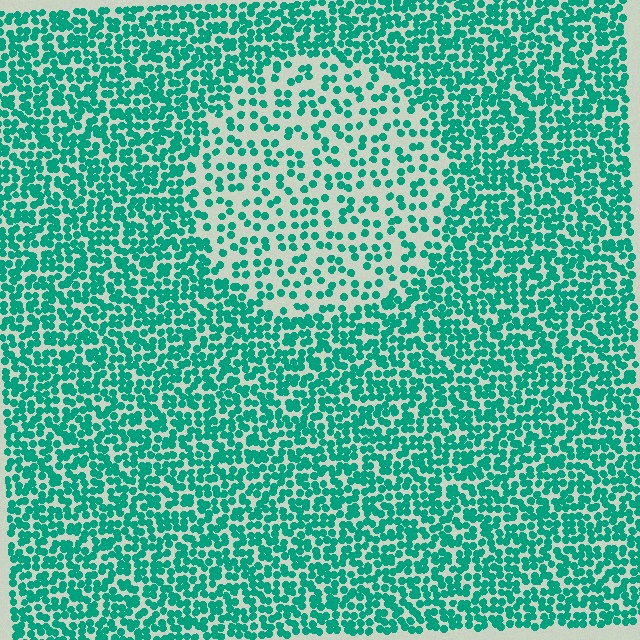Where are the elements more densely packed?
The elements are more densely packed outside the circle boundary.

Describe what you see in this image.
The image contains small teal elements arranged at two different densities. A circle-shaped region is visible where the elements are less densely packed than the surrounding area.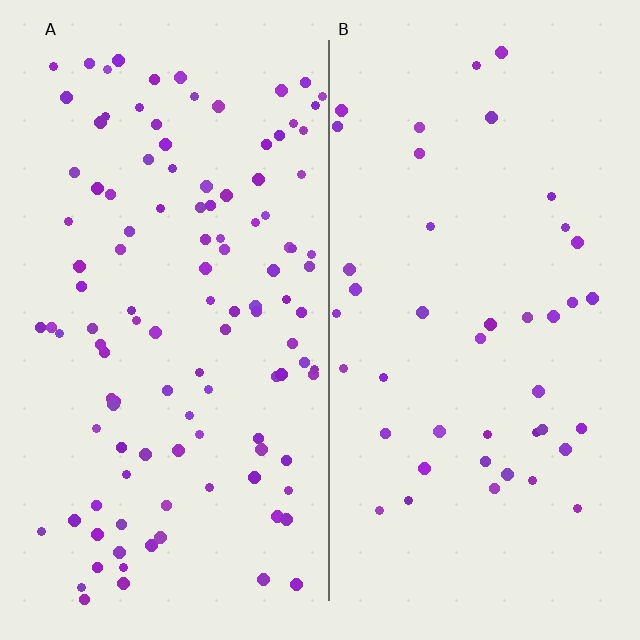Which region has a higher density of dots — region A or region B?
A (the left).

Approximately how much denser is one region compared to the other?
Approximately 2.6× — region A over region B.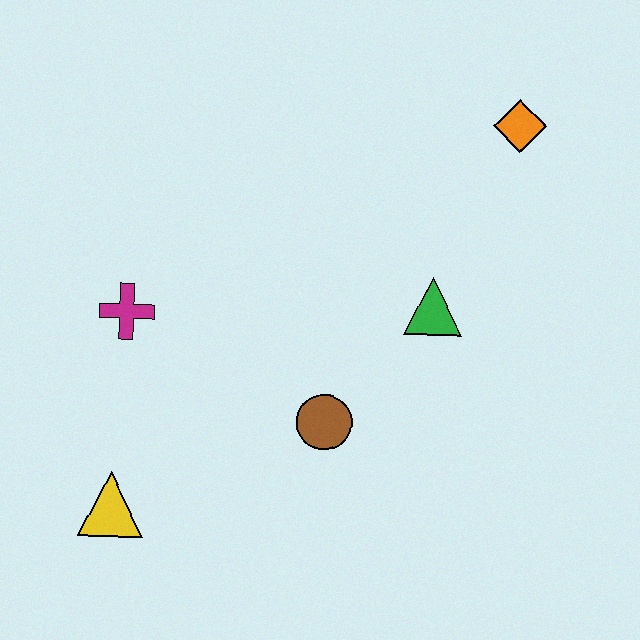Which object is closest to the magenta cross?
The yellow triangle is closest to the magenta cross.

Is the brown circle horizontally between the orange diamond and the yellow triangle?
Yes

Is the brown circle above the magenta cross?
No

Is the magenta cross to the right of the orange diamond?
No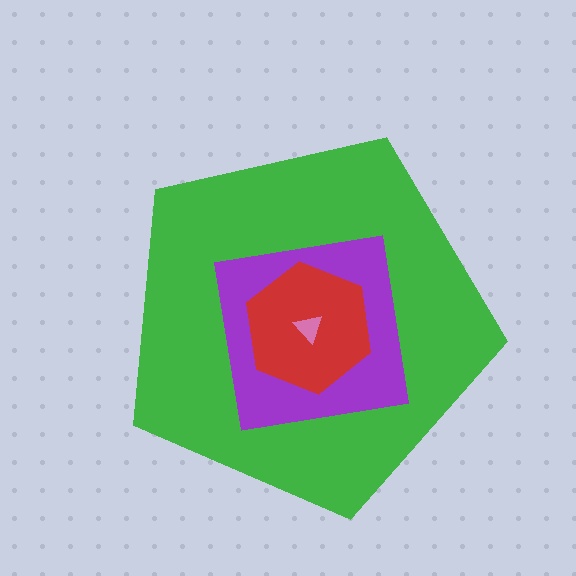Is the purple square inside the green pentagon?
Yes.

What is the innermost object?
The pink triangle.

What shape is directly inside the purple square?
The red hexagon.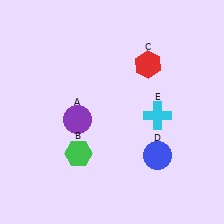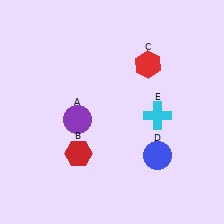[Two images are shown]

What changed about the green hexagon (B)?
In Image 1, B is green. In Image 2, it changed to red.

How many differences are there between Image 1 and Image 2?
There is 1 difference between the two images.